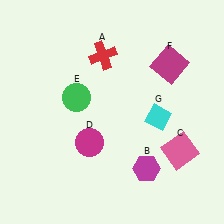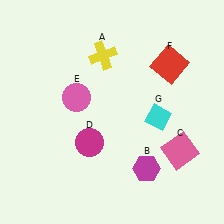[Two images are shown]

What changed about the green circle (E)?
In Image 1, E is green. In Image 2, it changed to pink.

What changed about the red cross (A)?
In Image 1, A is red. In Image 2, it changed to yellow.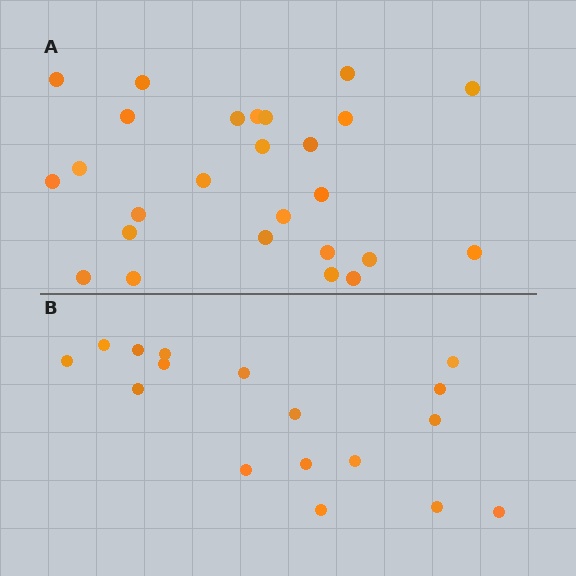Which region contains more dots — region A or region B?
Region A (the top region) has more dots.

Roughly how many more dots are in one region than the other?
Region A has roughly 8 or so more dots than region B.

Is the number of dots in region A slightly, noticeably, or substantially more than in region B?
Region A has substantially more. The ratio is roughly 1.5 to 1.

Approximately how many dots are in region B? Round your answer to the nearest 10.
About 20 dots. (The exact count is 17, which rounds to 20.)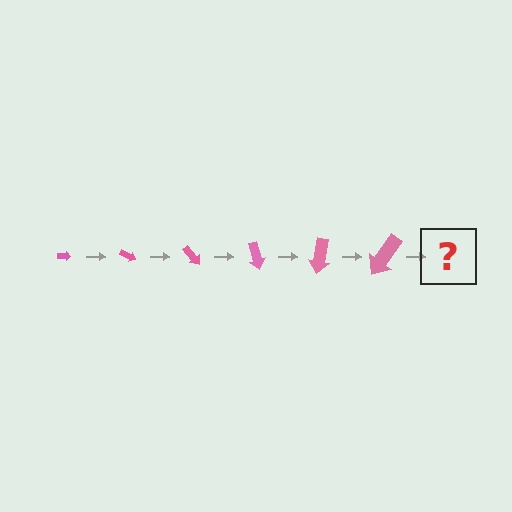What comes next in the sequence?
The next element should be an arrow, larger than the previous one and rotated 150 degrees from the start.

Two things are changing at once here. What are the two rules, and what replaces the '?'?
The two rules are that the arrow grows larger each step and it rotates 25 degrees each step. The '?' should be an arrow, larger than the previous one and rotated 150 degrees from the start.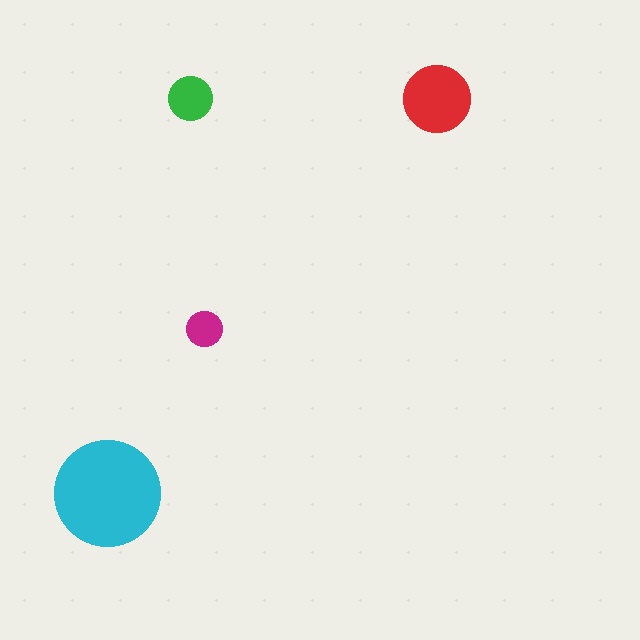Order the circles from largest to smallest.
the cyan one, the red one, the green one, the magenta one.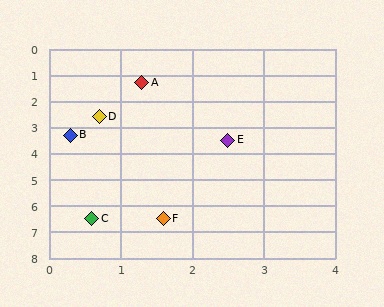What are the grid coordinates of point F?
Point F is at approximately (1.6, 6.5).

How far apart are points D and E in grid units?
Points D and E are about 2.0 grid units apart.